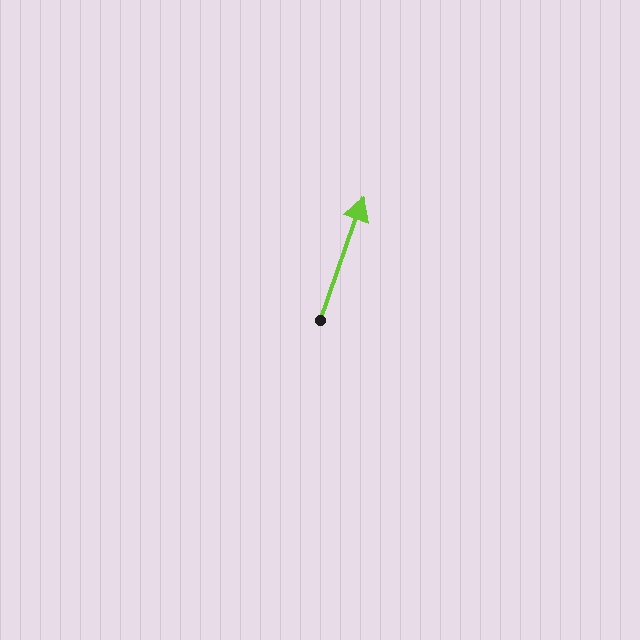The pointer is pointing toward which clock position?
Roughly 1 o'clock.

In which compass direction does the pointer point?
North.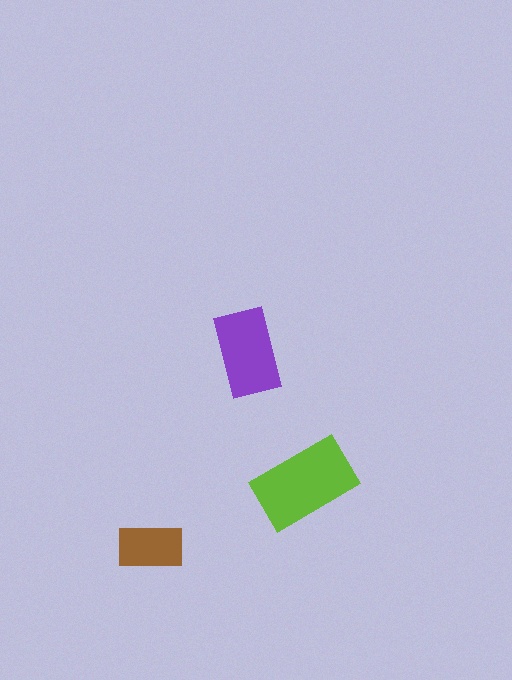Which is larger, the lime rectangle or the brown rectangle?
The lime one.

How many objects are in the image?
There are 3 objects in the image.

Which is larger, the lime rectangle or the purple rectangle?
The lime one.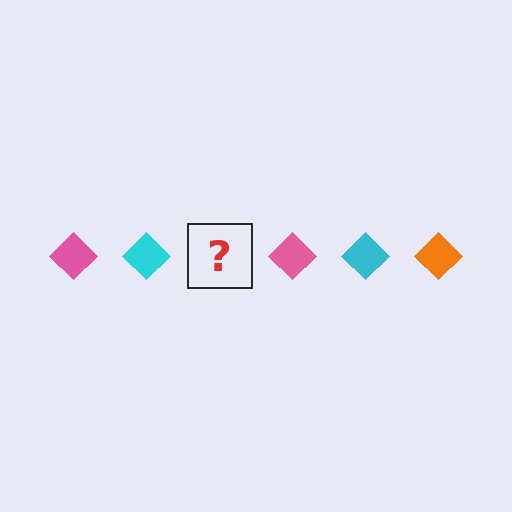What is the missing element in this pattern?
The missing element is an orange diamond.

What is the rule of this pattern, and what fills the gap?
The rule is that the pattern cycles through pink, cyan, orange diamonds. The gap should be filled with an orange diamond.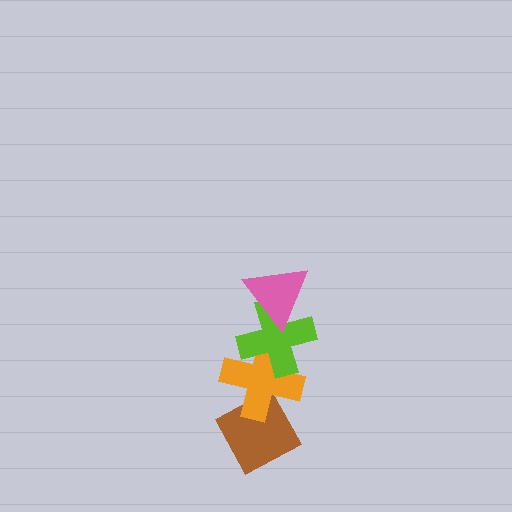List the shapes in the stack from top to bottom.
From top to bottom: the pink triangle, the lime cross, the orange cross, the brown diamond.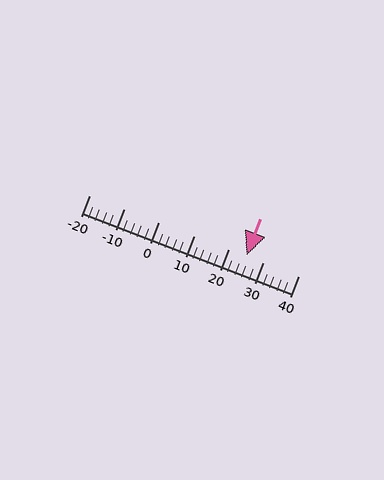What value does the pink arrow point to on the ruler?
The pink arrow points to approximately 25.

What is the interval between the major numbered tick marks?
The major tick marks are spaced 10 units apart.